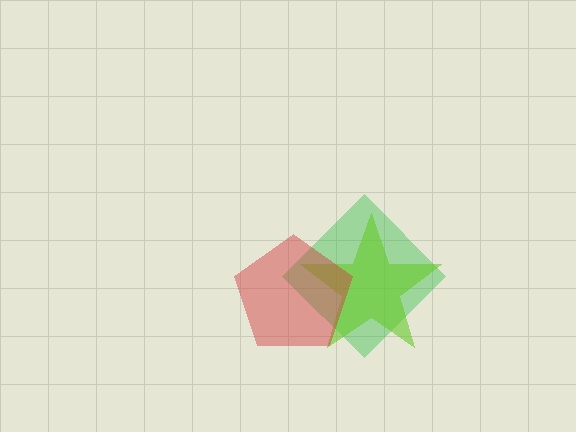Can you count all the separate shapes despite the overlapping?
Yes, there are 3 separate shapes.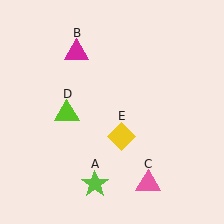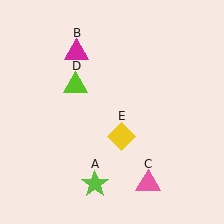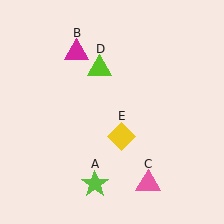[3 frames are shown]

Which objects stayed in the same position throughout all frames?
Lime star (object A) and magenta triangle (object B) and pink triangle (object C) and yellow diamond (object E) remained stationary.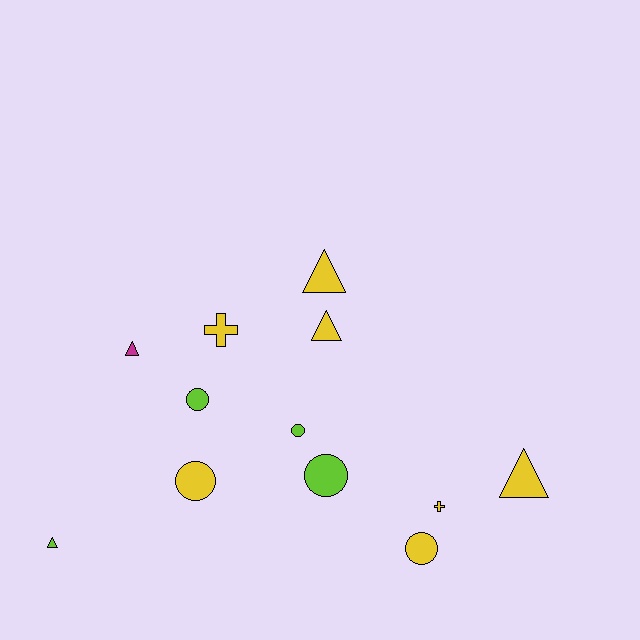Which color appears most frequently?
Yellow, with 7 objects.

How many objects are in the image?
There are 12 objects.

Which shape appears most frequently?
Circle, with 5 objects.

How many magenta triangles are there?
There is 1 magenta triangle.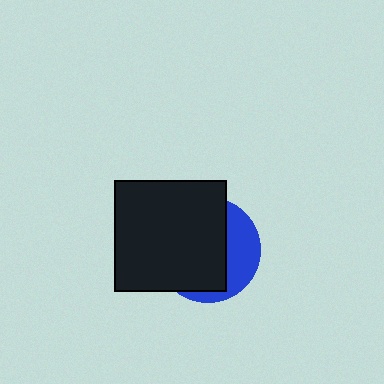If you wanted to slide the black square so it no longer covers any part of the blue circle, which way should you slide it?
Slide it left — that is the most direct way to separate the two shapes.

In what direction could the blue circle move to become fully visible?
The blue circle could move right. That would shift it out from behind the black square entirely.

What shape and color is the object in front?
The object in front is a black square.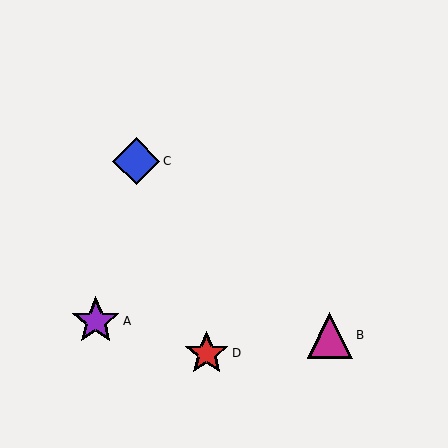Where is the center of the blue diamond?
The center of the blue diamond is at (136, 161).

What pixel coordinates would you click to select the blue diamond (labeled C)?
Click at (136, 161) to select the blue diamond C.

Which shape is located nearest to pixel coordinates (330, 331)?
The magenta triangle (labeled B) at (330, 336) is nearest to that location.